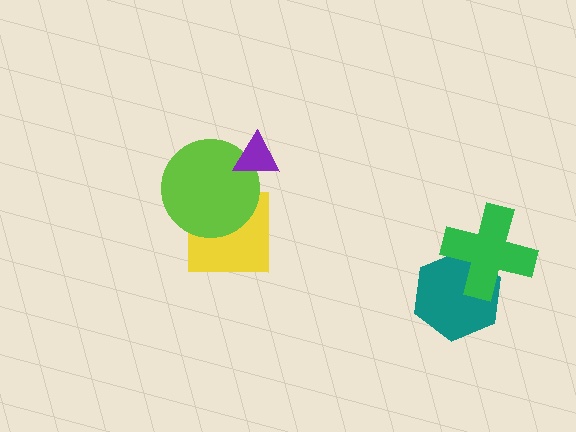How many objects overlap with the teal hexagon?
1 object overlaps with the teal hexagon.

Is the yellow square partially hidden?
Yes, it is partially covered by another shape.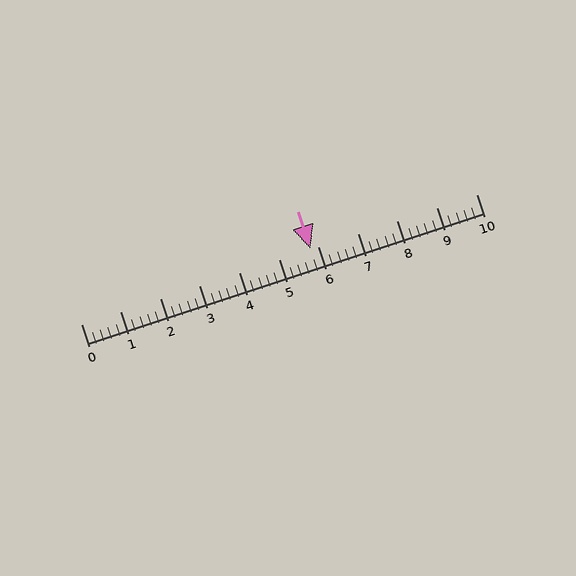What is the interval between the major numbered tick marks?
The major tick marks are spaced 1 units apart.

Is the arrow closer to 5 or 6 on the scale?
The arrow is closer to 6.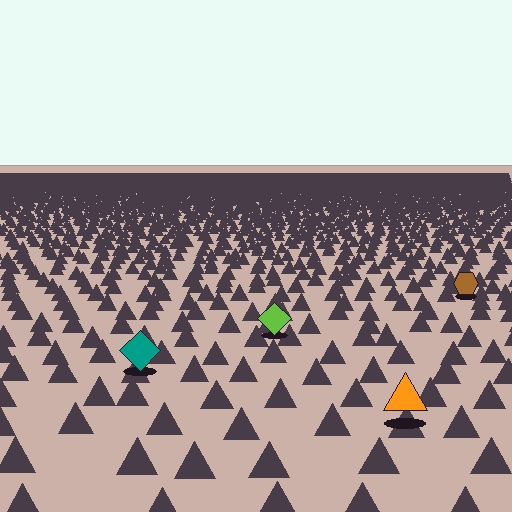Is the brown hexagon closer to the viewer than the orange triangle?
No. The orange triangle is closer — you can tell from the texture gradient: the ground texture is coarser near it.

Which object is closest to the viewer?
The orange triangle is closest. The texture marks near it are larger and more spread out.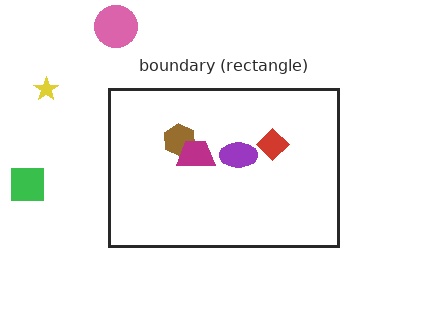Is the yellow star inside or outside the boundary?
Outside.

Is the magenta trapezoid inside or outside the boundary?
Inside.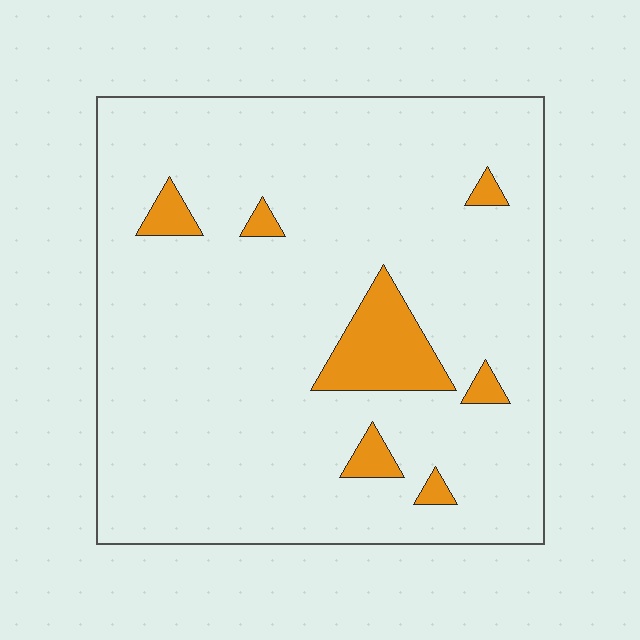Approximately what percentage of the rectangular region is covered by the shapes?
Approximately 10%.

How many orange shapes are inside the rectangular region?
7.